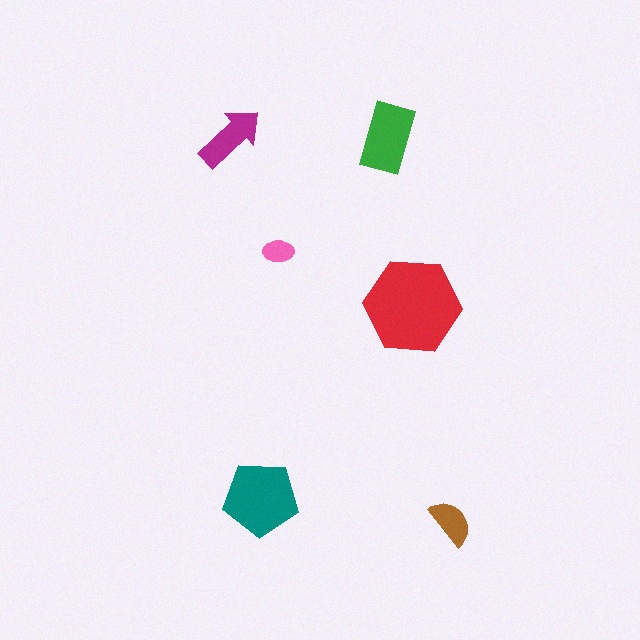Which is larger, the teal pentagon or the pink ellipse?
The teal pentagon.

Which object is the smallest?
The pink ellipse.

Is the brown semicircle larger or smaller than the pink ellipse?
Larger.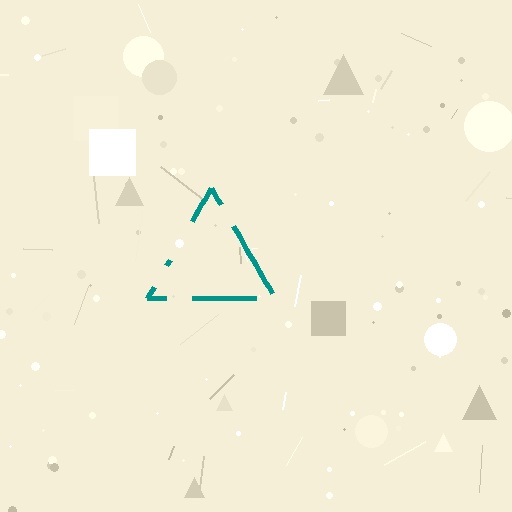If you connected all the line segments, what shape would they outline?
They would outline a triangle.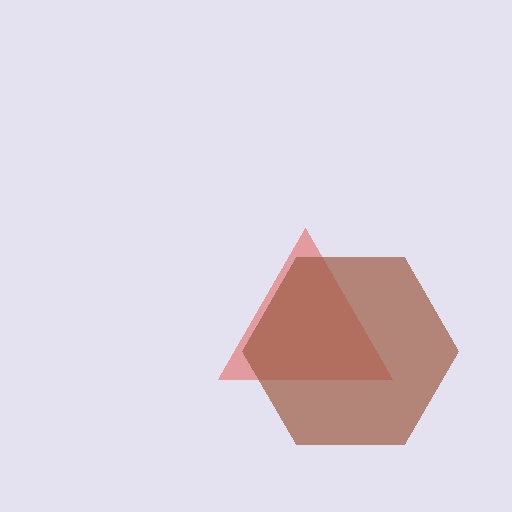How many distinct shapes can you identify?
There are 2 distinct shapes: a red triangle, a brown hexagon.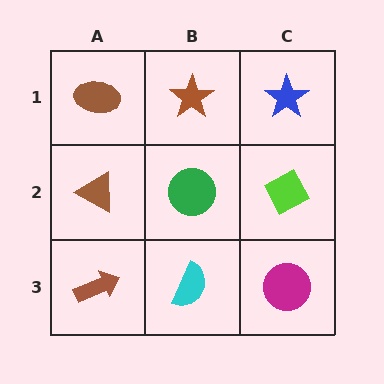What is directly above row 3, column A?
A brown triangle.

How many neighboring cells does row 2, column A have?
3.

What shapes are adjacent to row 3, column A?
A brown triangle (row 2, column A), a cyan semicircle (row 3, column B).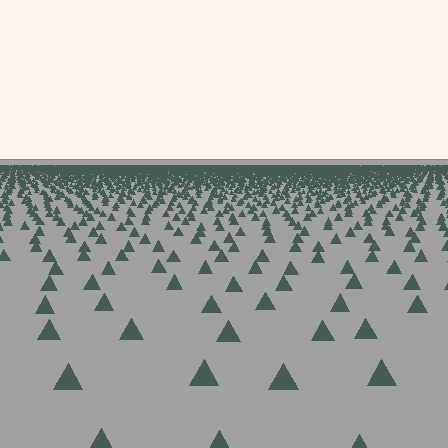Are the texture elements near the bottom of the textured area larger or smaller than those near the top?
Larger. Near the bottom, elements are closer to the viewer and appear at a bigger on-screen size.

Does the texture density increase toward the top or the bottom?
Density increases toward the top.